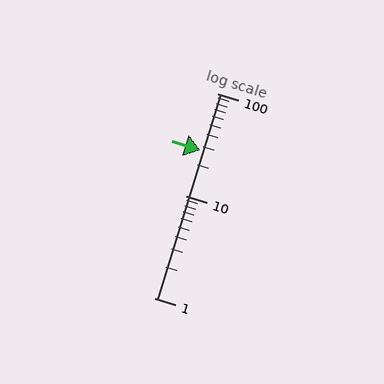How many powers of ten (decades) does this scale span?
The scale spans 2 decades, from 1 to 100.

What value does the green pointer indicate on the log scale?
The pointer indicates approximately 28.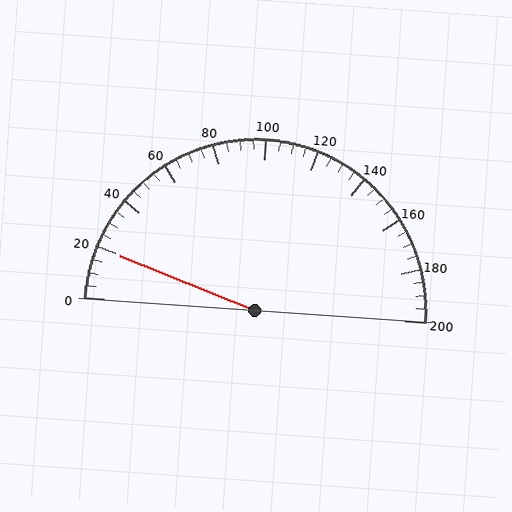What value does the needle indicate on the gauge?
The needle indicates approximately 20.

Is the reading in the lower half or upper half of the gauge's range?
The reading is in the lower half of the range (0 to 200).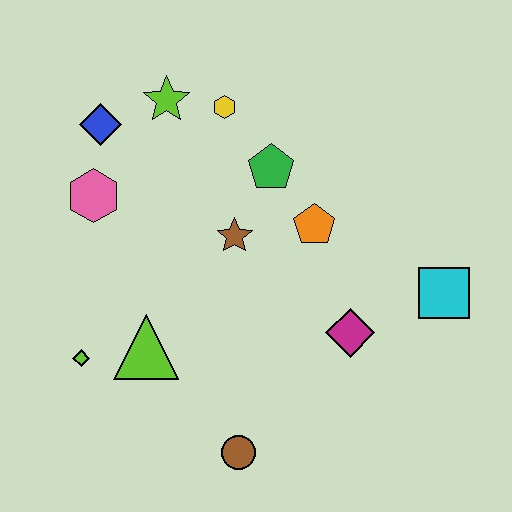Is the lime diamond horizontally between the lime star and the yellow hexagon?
No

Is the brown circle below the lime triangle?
Yes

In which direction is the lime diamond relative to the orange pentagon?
The lime diamond is to the left of the orange pentagon.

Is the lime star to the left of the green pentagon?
Yes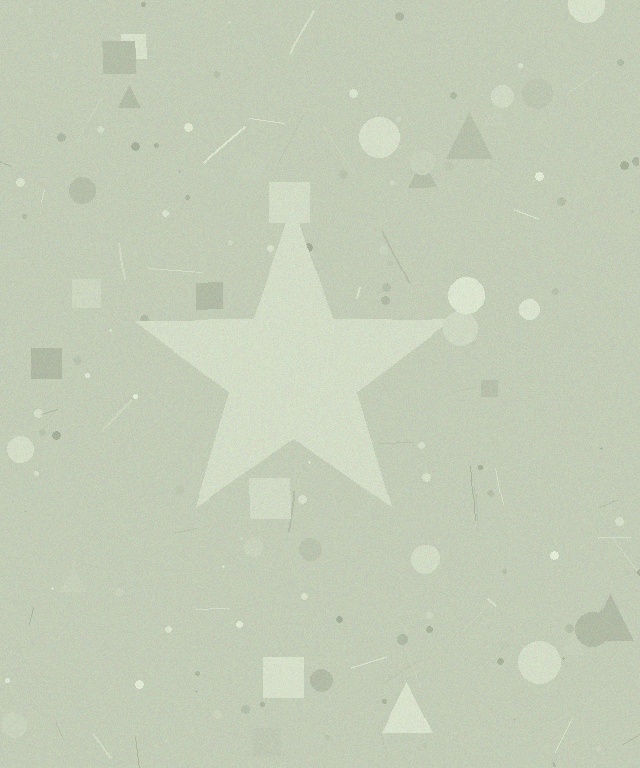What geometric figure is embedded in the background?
A star is embedded in the background.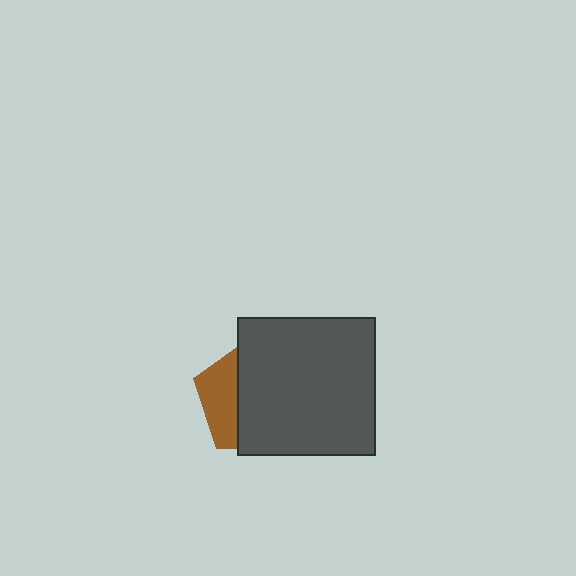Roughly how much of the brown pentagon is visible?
A small part of it is visible (roughly 32%).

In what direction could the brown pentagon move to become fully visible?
The brown pentagon could move left. That would shift it out from behind the dark gray square entirely.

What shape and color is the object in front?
The object in front is a dark gray square.